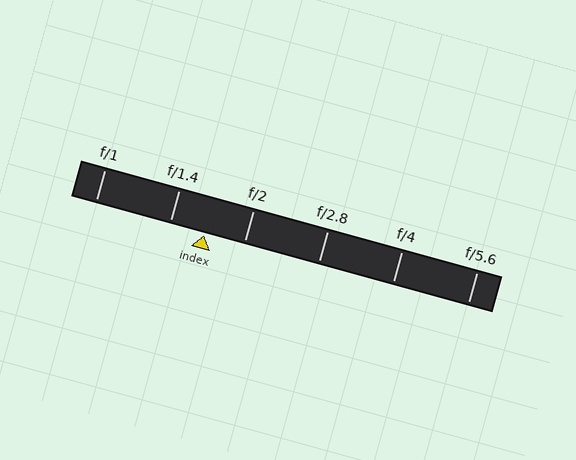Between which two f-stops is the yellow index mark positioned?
The index mark is between f/1.4 and f/2.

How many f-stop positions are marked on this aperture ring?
There are 6 f-stop positions marked.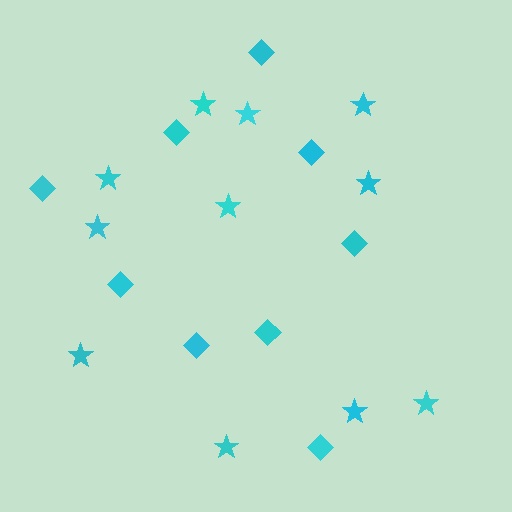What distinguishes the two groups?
There are 2 groups: one group of stars (11) and one group of diamonds (9).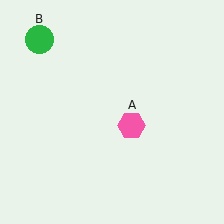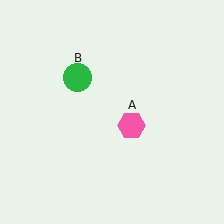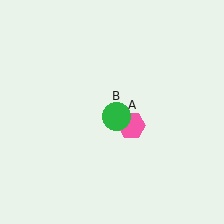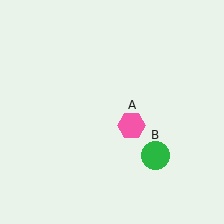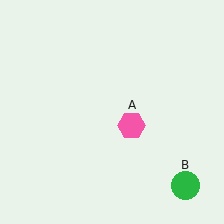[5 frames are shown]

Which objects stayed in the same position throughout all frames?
Pink hexagon (object A) remained stationary.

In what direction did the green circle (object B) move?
The green circle (object B) moved down and to the right.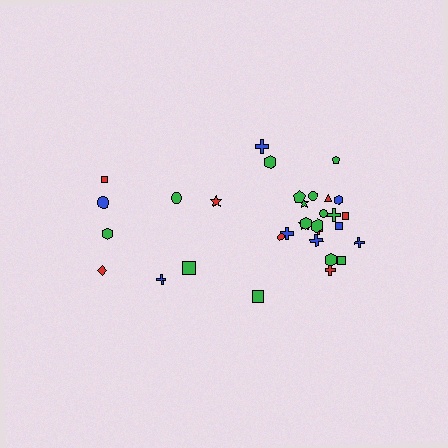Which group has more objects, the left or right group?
The right group.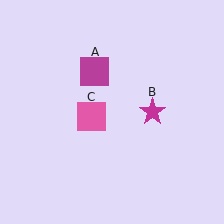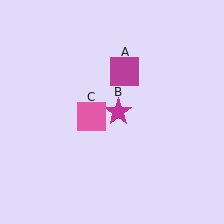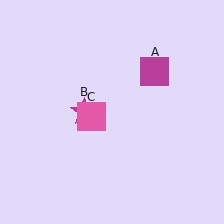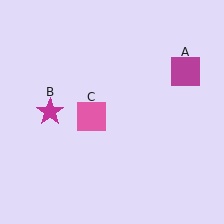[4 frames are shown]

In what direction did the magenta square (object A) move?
The magenta square (object A) moved right.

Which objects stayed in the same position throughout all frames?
Pink square (object C) remained stationary.